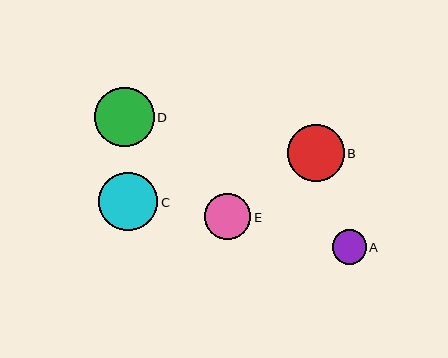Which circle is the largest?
Circle D is the largest with a size of approximately 60 pixels.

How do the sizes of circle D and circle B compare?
Circle D and circle B are approximately the same size.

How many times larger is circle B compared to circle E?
Circle B is approximately 1.2 times the size of circle E.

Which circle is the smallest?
Circle A is the smallest with a size of approximately 34 pixels.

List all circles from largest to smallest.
From largest to smallest: D, C, B, E, A.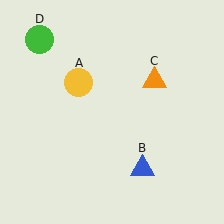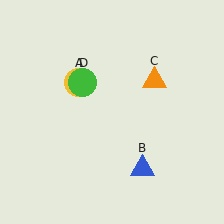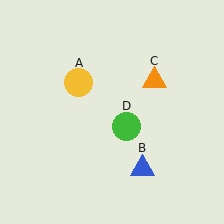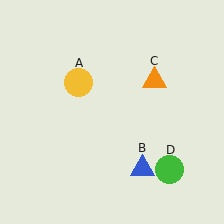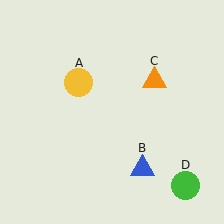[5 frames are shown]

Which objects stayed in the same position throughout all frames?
Yellow circle (object A) and blue triangle (object B) and orange triangle (object C) remained stationary.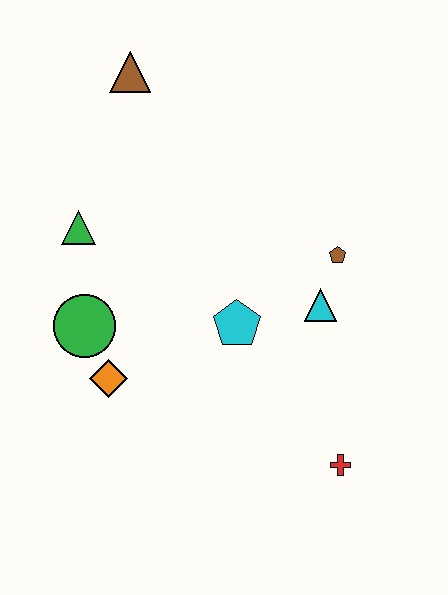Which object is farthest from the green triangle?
The red cross is farthest from the green triangle.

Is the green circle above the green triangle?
No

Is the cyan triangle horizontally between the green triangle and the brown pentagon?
Yes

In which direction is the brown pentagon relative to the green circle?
The brown pentagon is to the right of the green circle.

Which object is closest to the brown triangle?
The green triangle is closest to the brown triangle.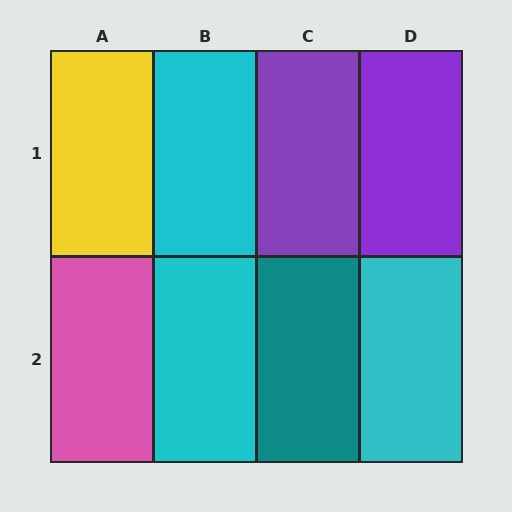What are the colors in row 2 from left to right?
Pink, cyan, teal, cyan.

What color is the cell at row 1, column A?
Yellow.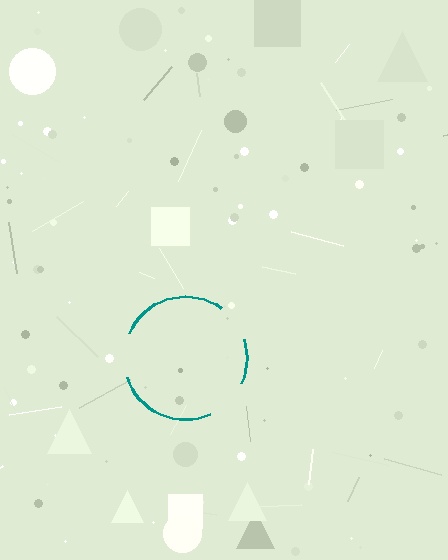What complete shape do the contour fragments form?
The contour fragments form a circle.